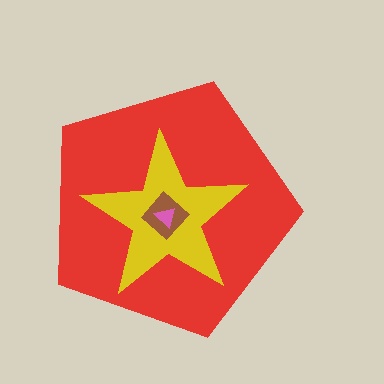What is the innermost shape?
The pink triangle.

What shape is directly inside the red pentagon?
The yellow star.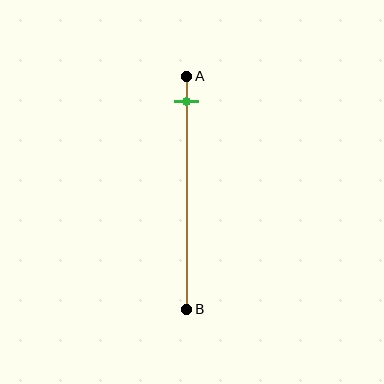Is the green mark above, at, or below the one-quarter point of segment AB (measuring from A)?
The green mark is above the one-quarter point of segment AB.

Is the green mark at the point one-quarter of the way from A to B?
No, the mark is at about 10% from A, not at the 25% one-quarter point.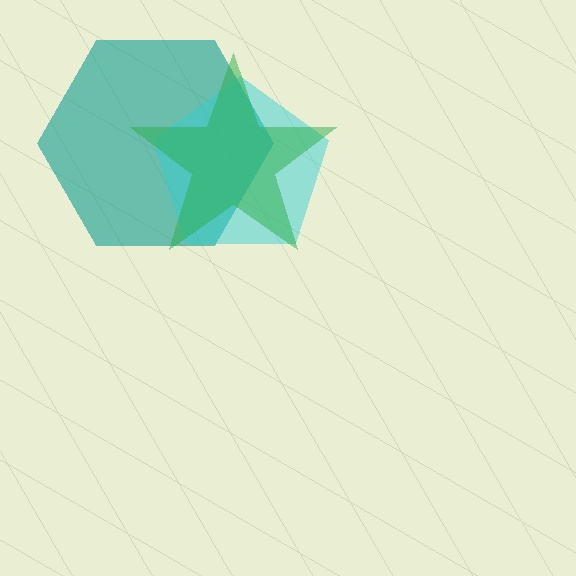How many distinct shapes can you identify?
There are 3 distinct shapes: a teal hexagon, a cyan pentagon, a green star.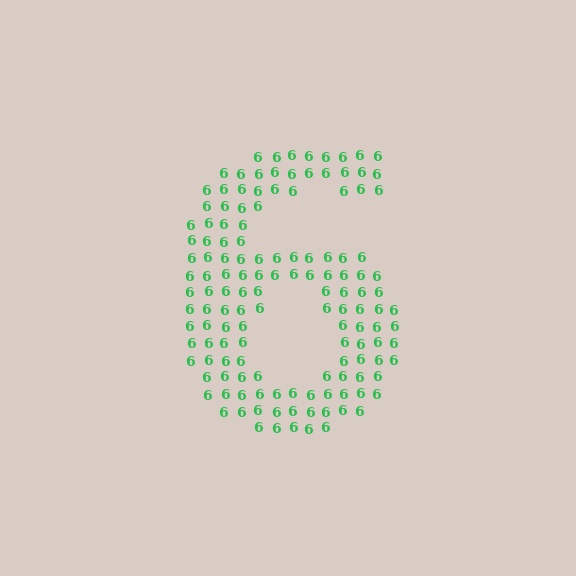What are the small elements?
The small elements are digit 6's.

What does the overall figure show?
The overall figure shows the digit 6.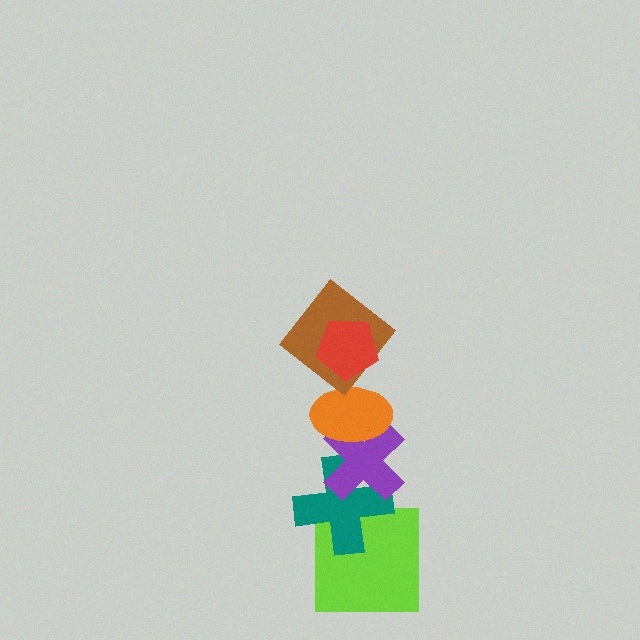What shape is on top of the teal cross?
The purple cross is on top of the teal cross.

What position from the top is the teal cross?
The teal cross is 5th from the top.